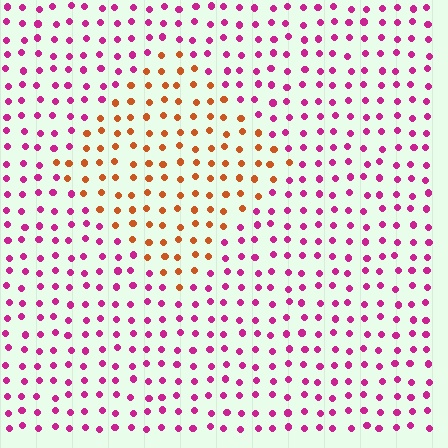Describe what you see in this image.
The image is filled with small magenta elements in a uniform arrangement. A diamond-shaped region is visible where the elements are tinted to a slightly different hue, forming a subtle color boundary.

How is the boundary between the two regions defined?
The boundary is defined purely by a slight shift in hue (about 59 degrees). Spacing, size, and orientation are identical on both sides.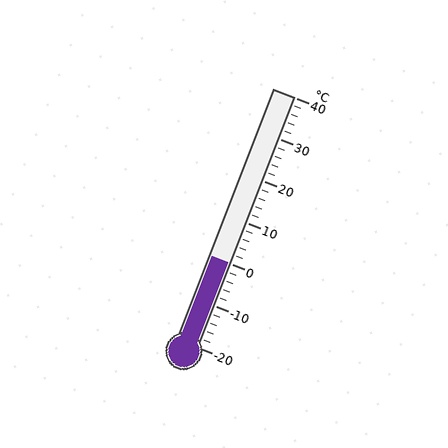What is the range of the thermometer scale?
The thermometer scale ranges from -20°C to 40°C.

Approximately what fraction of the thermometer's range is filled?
The thermometer is filled to approximately 35% of its range.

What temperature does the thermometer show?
The thermometer shows approximately 0°C.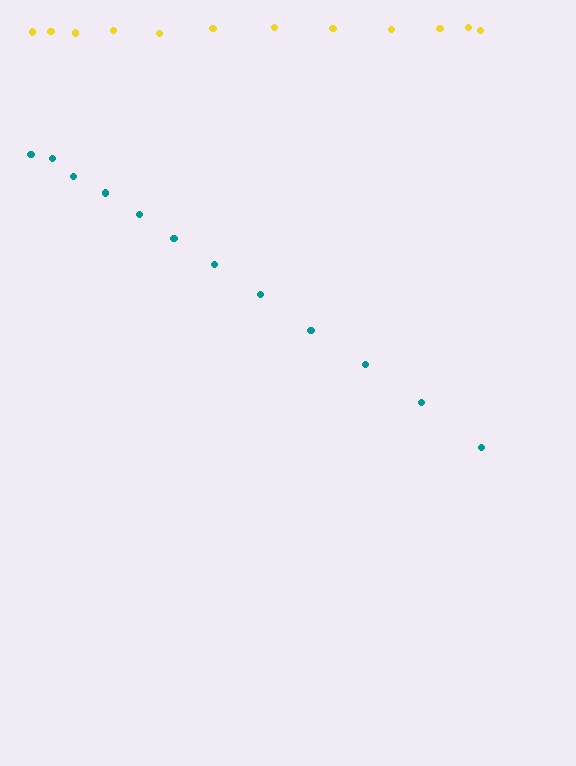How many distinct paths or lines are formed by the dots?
There are 2 distinct paths.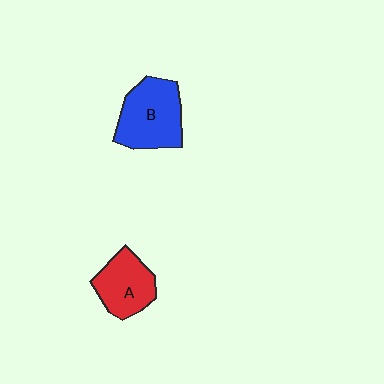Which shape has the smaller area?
Shape A (red).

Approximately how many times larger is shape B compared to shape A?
Approximately 1.3 times.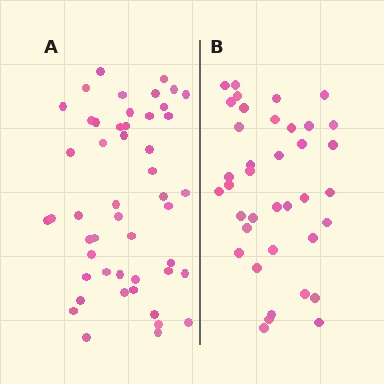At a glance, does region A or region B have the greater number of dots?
Region A (the left region) has more dots.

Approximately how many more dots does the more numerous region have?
Region A has roughly 12 or so more dots than region B.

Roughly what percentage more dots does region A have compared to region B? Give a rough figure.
About 30% more.